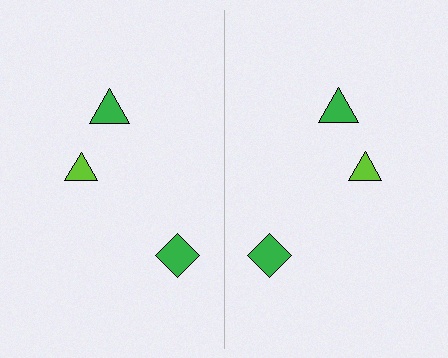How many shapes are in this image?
There are 6 shapes in this image.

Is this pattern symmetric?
Yes, this pattern has bilateral (reflection) symmetry.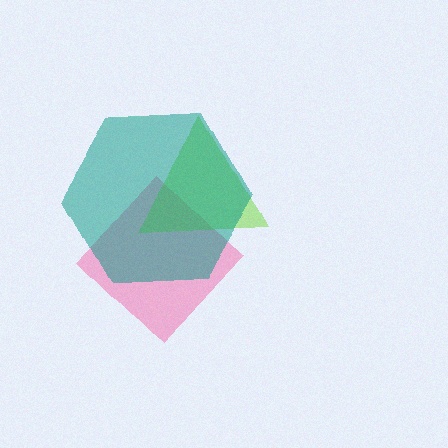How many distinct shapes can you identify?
There are 3 distinct shapes: a pink diamond, a lime triangle, a teal hexagon.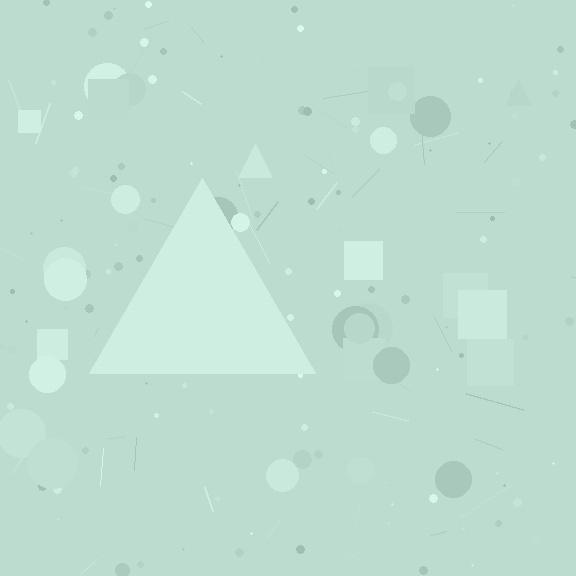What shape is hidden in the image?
A triangle is hidden in the image.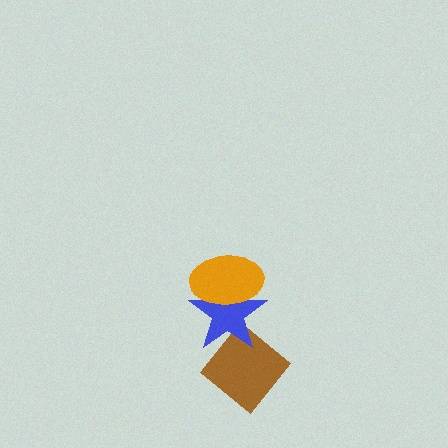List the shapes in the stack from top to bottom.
From top to bottom: the orange ellipse, the blue star, the brown diamond.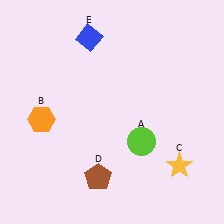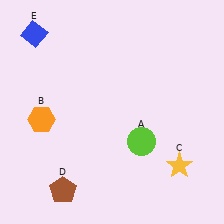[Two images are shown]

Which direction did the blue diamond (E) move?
The blue diamond (E) moved left.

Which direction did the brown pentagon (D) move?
The brown pentagon (D) moved left.